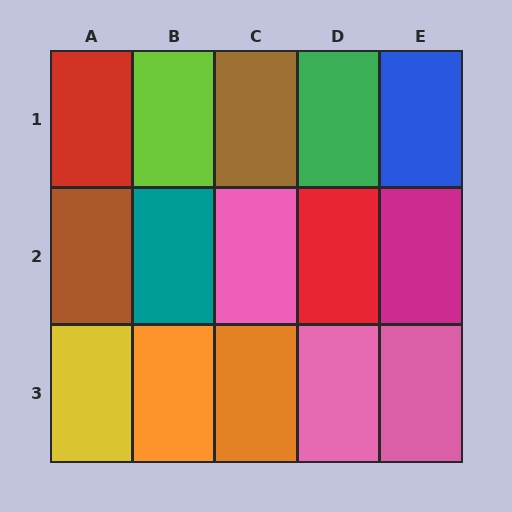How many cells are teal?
1 cell is teal.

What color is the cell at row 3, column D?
Pink.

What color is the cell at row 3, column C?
Orange.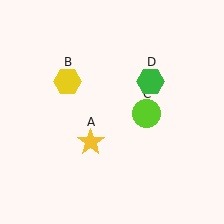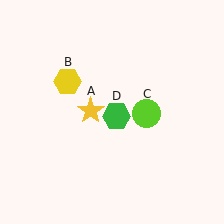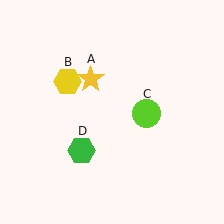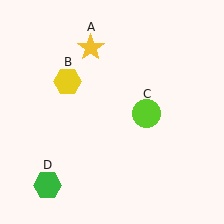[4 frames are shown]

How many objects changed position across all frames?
2 objects changed position: yellow star (object A), green hexagon (object D).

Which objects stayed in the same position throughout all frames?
Yellow hexagon (object B) and lime circle (object C) remained stationary.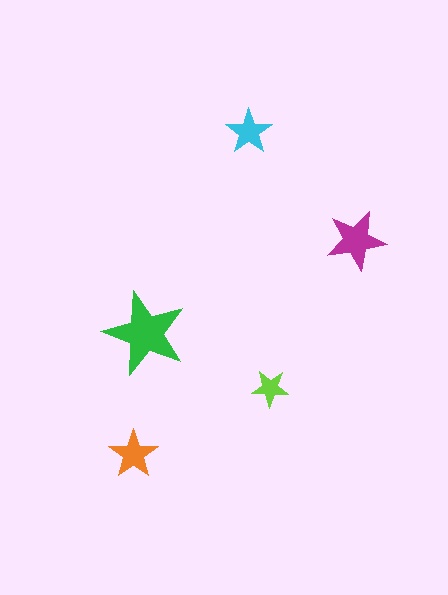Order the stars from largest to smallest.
the green one, the magenta one, the orange one, the cyan one, the lime one.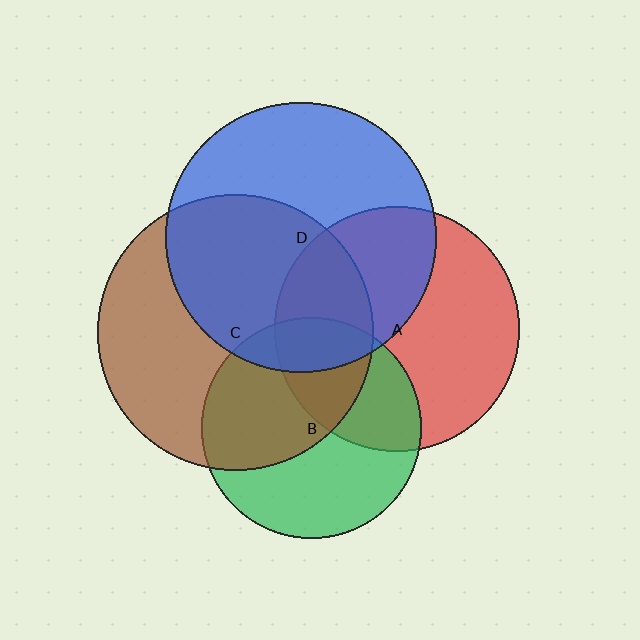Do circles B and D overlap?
Yes.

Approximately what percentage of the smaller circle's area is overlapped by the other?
Approximately 15%.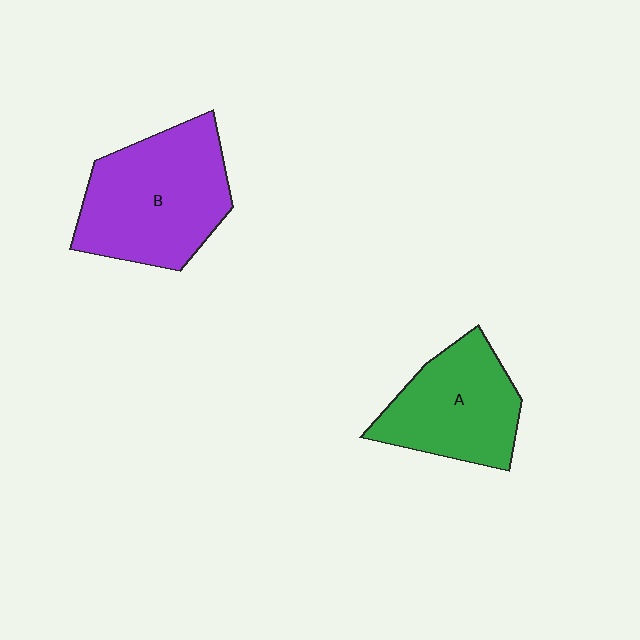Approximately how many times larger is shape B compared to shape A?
Approximately 1.3 times.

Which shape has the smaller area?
Shape A (green).